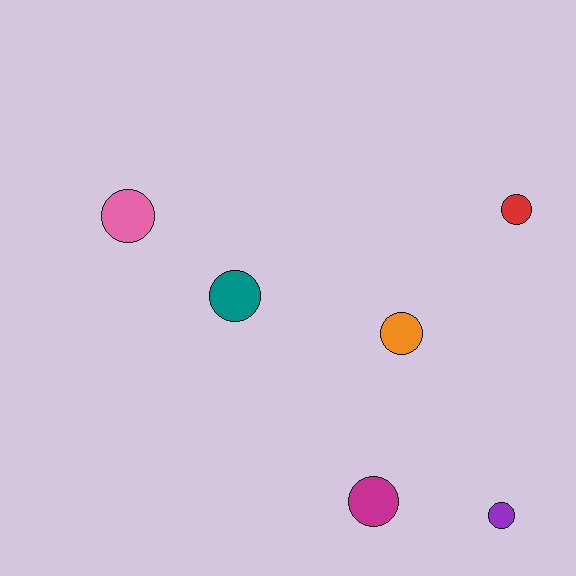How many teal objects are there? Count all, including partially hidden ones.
There is 1 teal object.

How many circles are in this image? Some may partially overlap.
There are 6 circles.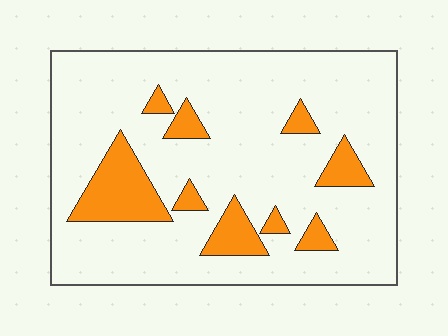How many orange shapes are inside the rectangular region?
9.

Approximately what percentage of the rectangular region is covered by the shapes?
Approximately 15%.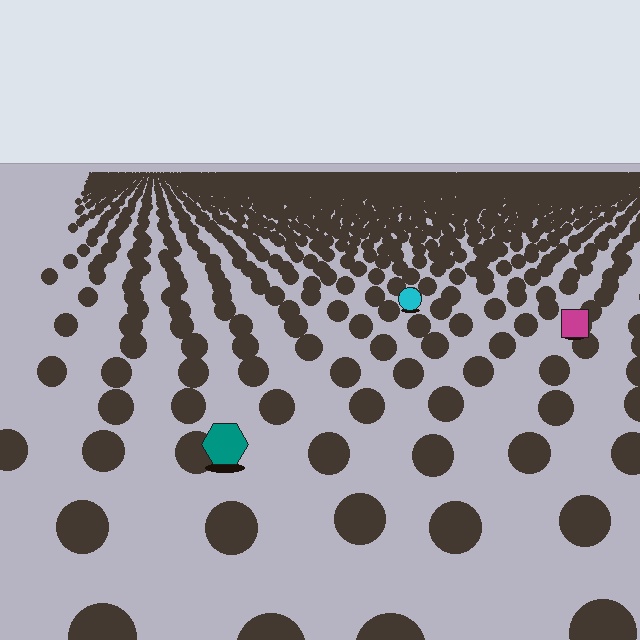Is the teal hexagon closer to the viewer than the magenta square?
Yes. The teal hexagon is closer — you can tell from the texture gradient: the ground texture is coarser near it.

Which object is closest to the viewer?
The teal hexagon is closest. The texture marks near it are larger and more spread out.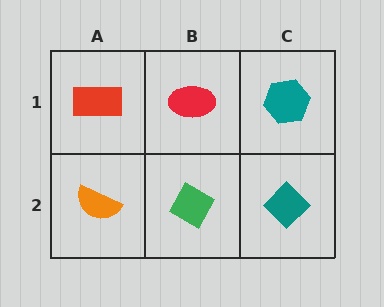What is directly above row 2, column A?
A red rectangle.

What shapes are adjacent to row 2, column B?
A red ellipse (row 1, column B), an orange semicircle (row 2, column A), a teal diamond (row 2, column C).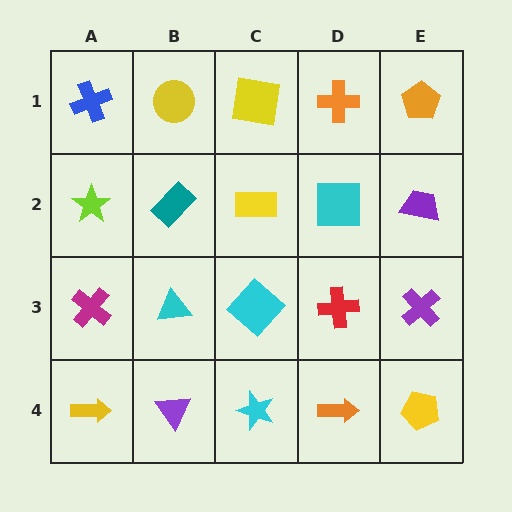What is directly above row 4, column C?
A cyan diamond.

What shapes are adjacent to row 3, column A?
A lime star (row 2, column A), a yellow arrow (row 4, column A), a cyan triangle (row 3, column B).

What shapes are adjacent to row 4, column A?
A magenta cross (row 3, column A), a purple triangle (row 4, column B).